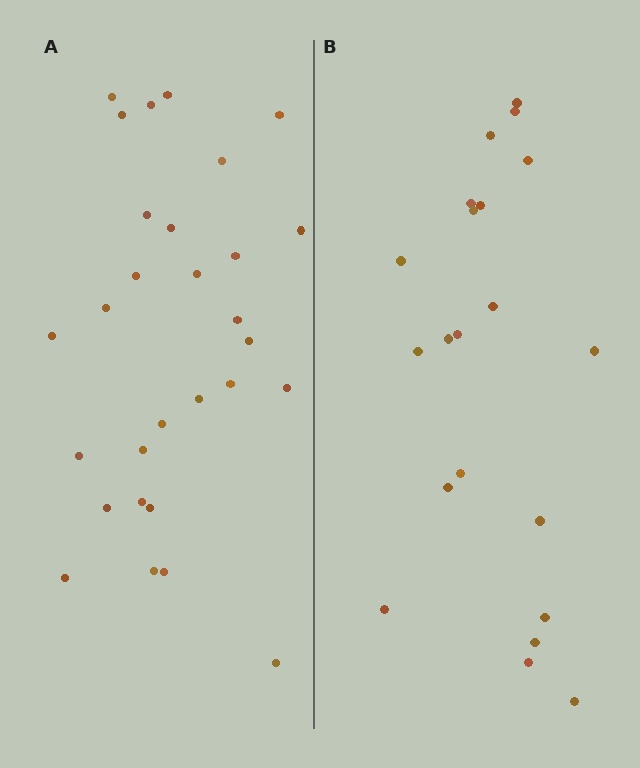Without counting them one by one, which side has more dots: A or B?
Region A (the left region) has more dots.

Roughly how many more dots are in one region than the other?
Region A has roughly 8 or so more dots than region B.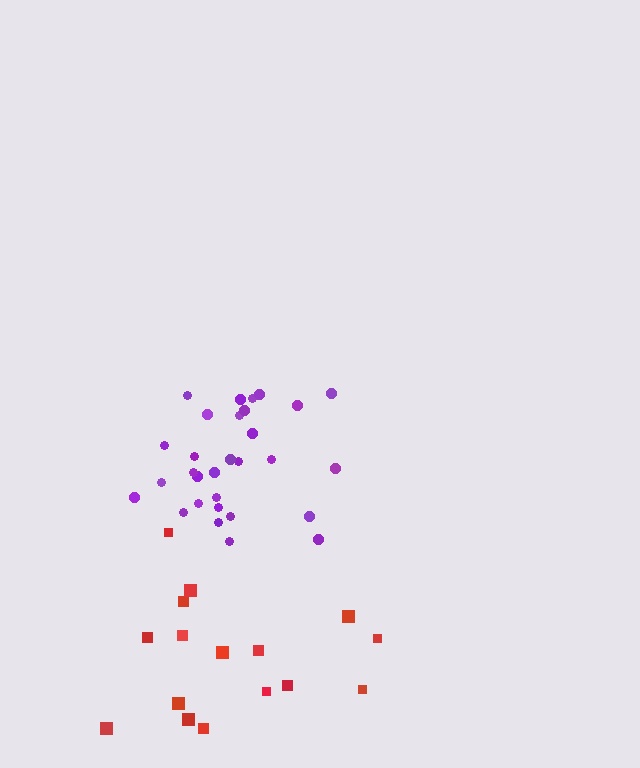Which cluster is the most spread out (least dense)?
Red.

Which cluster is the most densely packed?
Purple.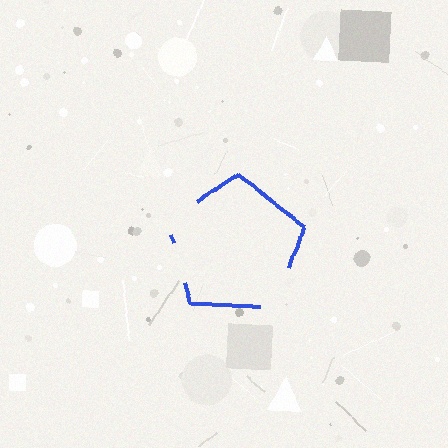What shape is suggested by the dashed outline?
The dashed outline suggests a pentagon.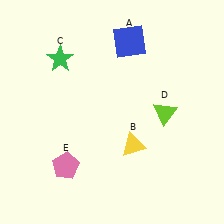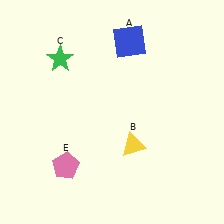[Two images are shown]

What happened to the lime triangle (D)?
The lime triangle (D) was removed in Image 2. It was in the bottom-right area of Image 1.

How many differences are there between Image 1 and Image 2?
There is 1 difference between the two images.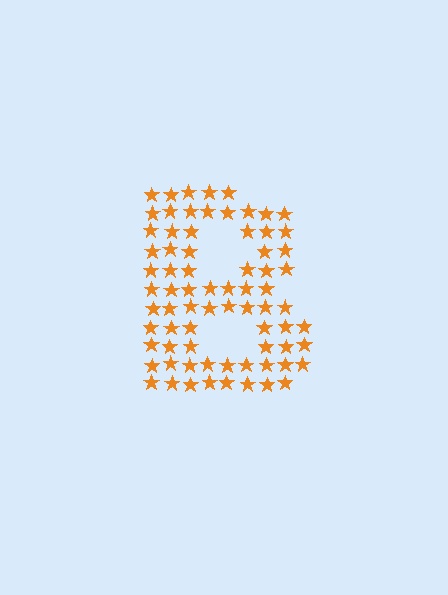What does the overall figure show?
The overall figure shows the letter B.